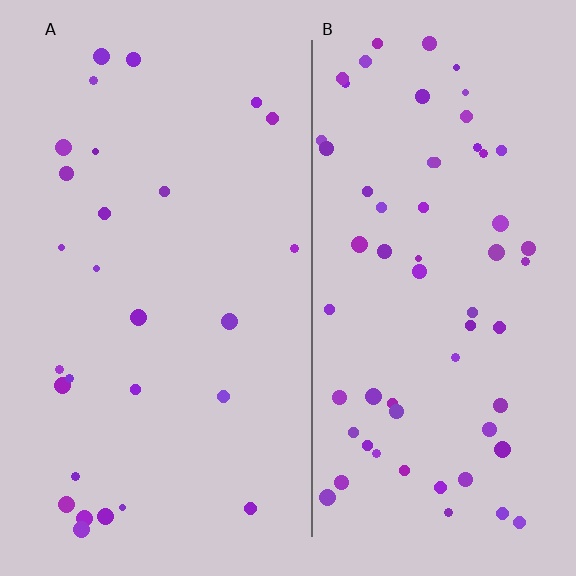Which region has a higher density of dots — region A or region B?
B (the right).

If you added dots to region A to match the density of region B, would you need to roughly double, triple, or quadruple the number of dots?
Approximately double.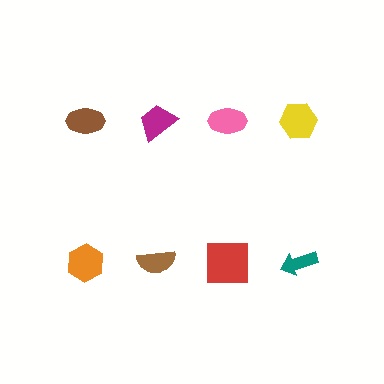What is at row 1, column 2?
A magenta trapezoid.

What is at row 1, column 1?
A brown ellipse.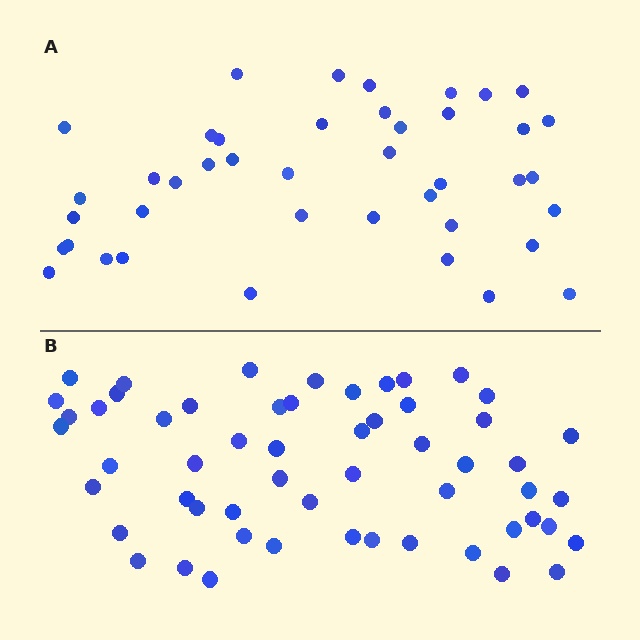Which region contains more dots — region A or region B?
Region B (the bottom region) has more dots.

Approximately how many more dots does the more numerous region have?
Region B has approximately 15 more dots than region A.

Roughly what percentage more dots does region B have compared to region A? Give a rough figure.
About 35% more.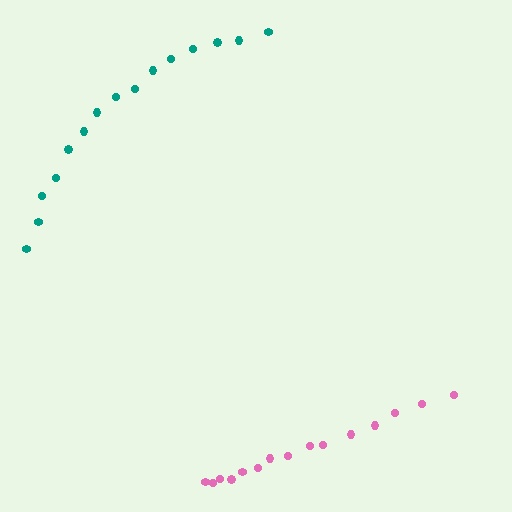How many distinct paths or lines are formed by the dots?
There are 2 distinct paths.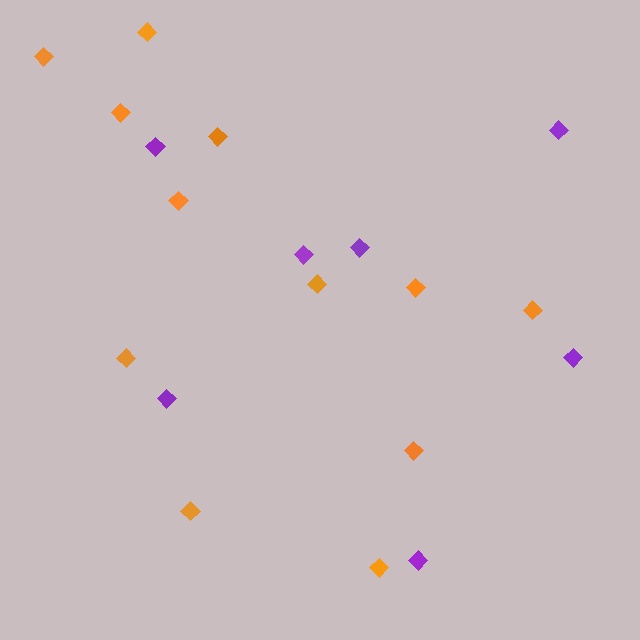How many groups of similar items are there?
There are 2 groups: one group of purple diamonds (7) and one group of orange diamonds (12).